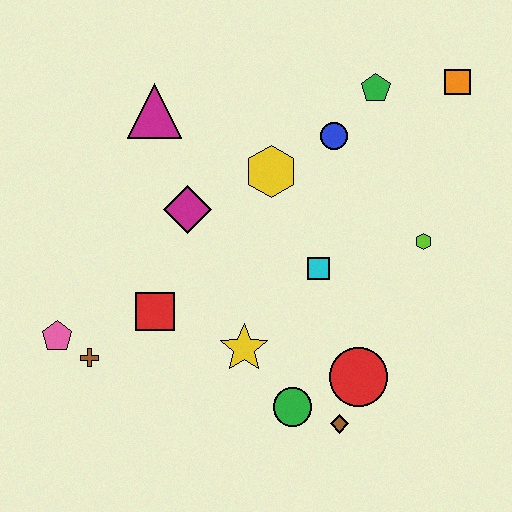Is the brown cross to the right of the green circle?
No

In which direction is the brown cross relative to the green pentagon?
The brown cross is to the left of the green pentagon.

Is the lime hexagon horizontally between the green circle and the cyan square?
No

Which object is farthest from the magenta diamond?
The orange square is farthest from the magenta diamond.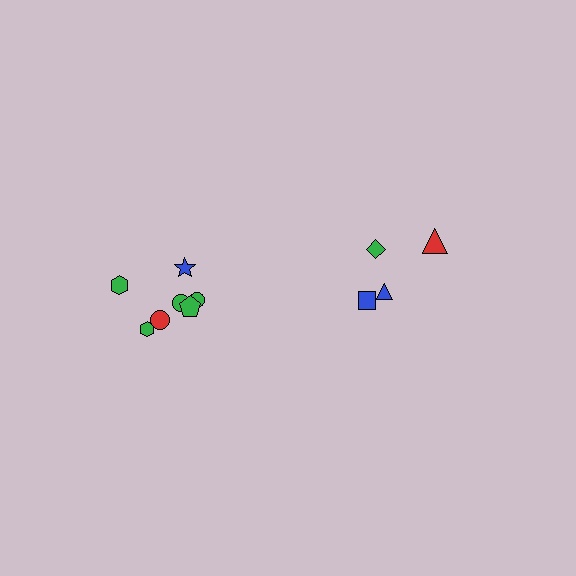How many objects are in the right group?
There are 4 objects.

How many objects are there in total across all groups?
There are 11 objects.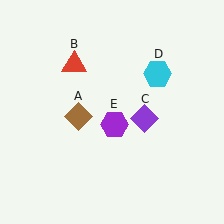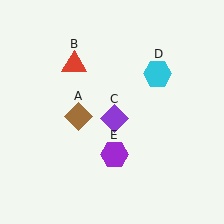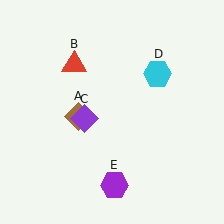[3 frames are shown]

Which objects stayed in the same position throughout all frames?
Brown diamond (object A) and red triangle (object B) and cyan hexagon (object D) remained stationary.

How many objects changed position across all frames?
2 objects changed position: purple diamond (object C), purple hexagon (object E).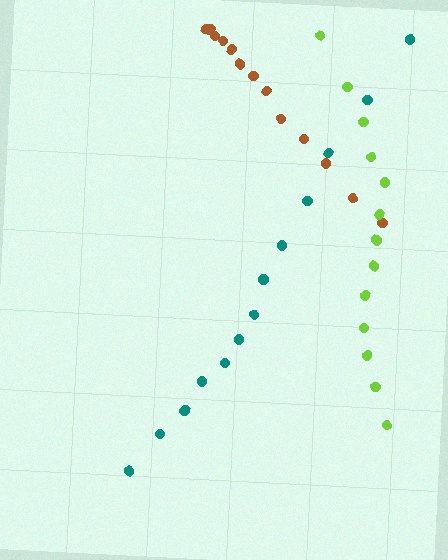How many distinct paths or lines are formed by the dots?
There are 3 distinct paths.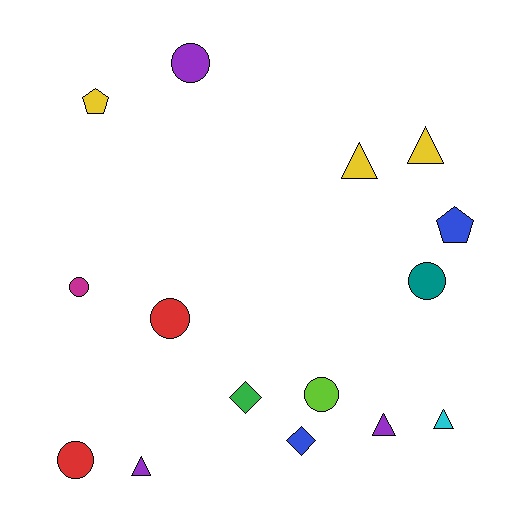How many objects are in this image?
There are 15 objects.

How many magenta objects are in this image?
There is 1 magenta object.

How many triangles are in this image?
There are 5 triangles.